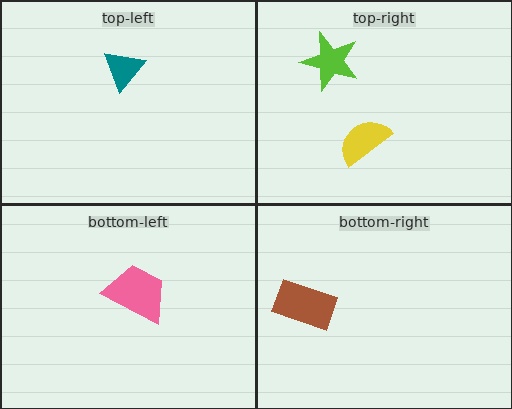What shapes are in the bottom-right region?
The brown rectangle.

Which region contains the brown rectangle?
The bottom-right region.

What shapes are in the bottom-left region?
The pink trapezoid.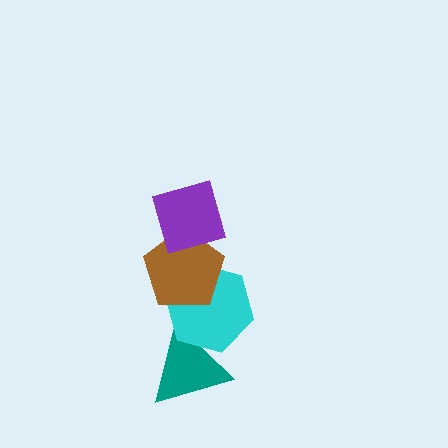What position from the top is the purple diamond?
The purple diamond is 1st from the top.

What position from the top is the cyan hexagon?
The cyan hexagon is 3rd from the top.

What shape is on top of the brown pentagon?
The purple diamond is on top of the brown pentagon.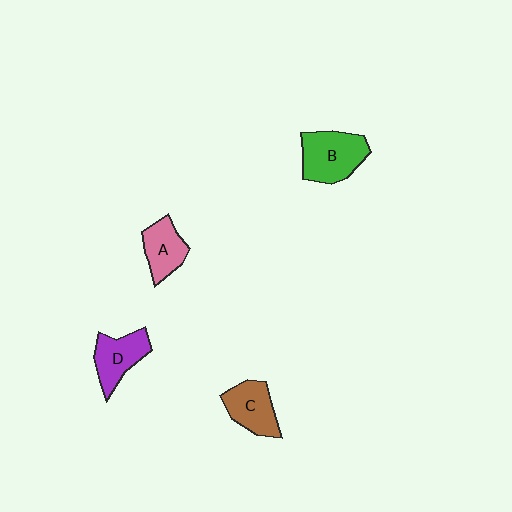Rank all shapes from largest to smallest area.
From largest to smallest: B (green), C (brown), D (purple), A (pink).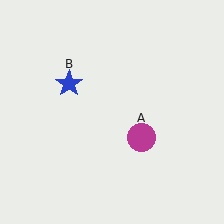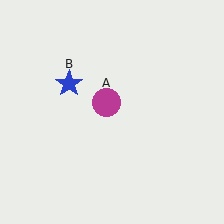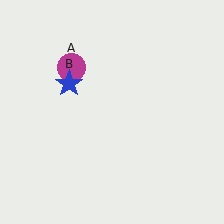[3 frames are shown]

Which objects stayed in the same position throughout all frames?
Blue star (object B) remained stationary.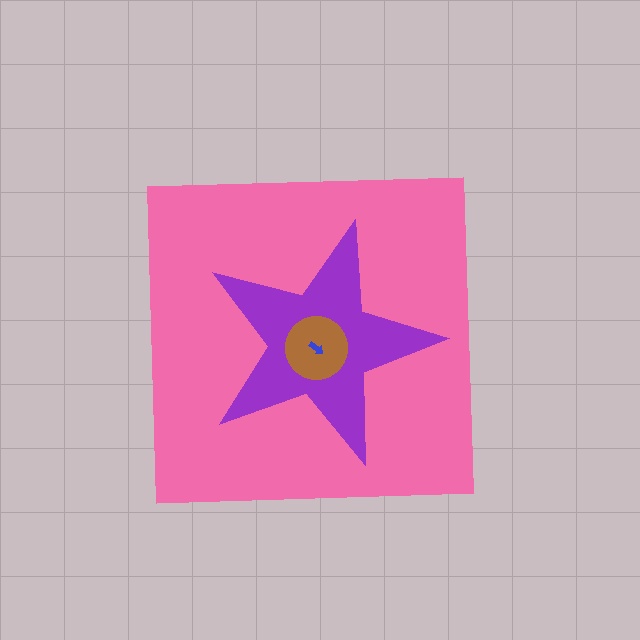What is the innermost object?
The blue arrow.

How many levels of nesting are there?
4.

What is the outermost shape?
The pink square.